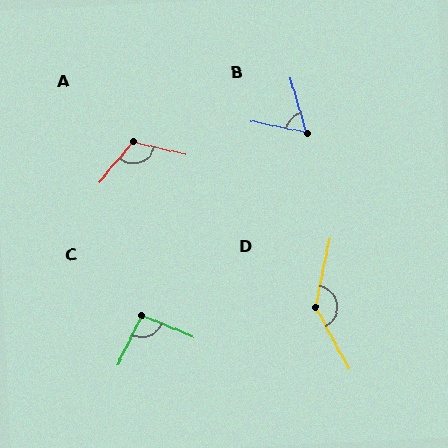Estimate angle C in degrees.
Approximately 95 degrees.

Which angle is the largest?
D, at approximately 140 degrees.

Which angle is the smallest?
B, at approximately 62 degrees.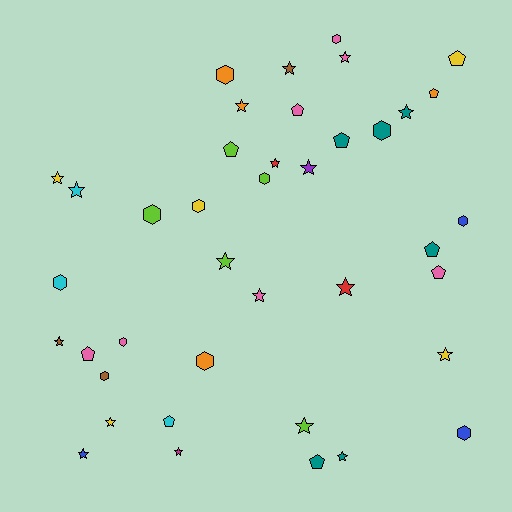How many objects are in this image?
There are 40 objects.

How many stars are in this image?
There are 18 stars.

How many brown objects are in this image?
There are 3 brown objects.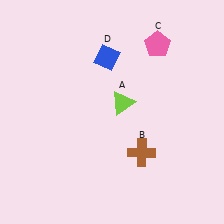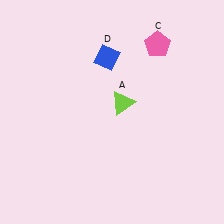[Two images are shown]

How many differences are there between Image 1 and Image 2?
There is 1 difference between the two images.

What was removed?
The brown cross (B) was removed in Image 2.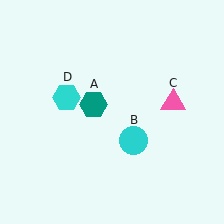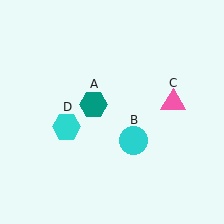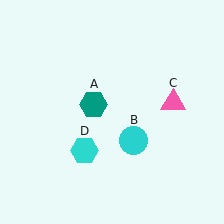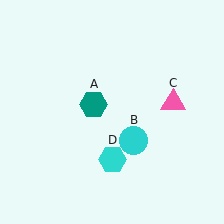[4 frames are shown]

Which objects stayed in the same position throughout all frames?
Teal hexagon (object A) and cyan circle (object B) and pink triangle (object C) remained stationary.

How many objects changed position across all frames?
1 object changed position: cyan hexagon (object D).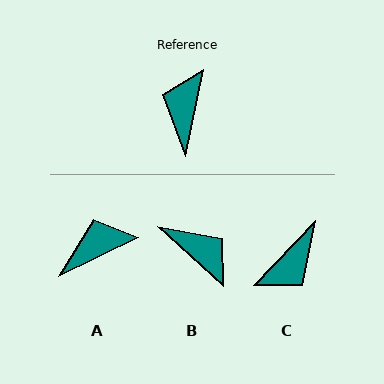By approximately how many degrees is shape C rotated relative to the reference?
Approximately 148 degrees counter-clockwise.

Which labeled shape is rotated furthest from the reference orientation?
C, about 148 degrees away.